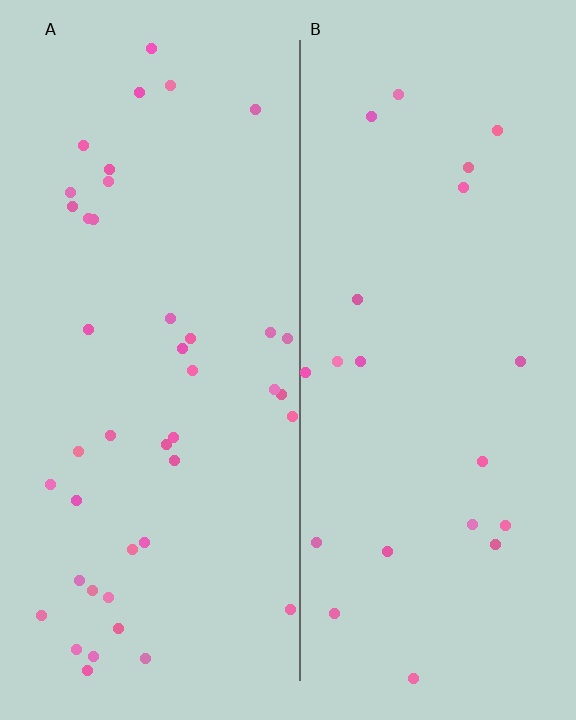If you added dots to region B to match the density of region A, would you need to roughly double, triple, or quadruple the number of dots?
Approximately double.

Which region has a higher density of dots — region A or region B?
A (the left).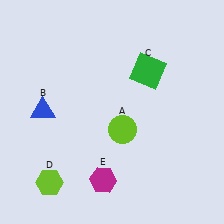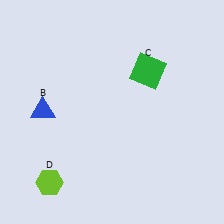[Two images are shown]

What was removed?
The magenta hexagon (E), the lime circle (A) were removed in Image 2.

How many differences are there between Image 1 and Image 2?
There are 2 differences between the two images.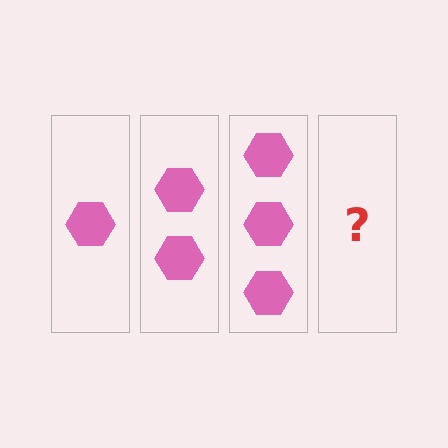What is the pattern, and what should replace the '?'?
The pattern is that each step adds one more hexagon. The '?' should be 4 hexagons.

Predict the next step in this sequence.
The next step is 4 hexagons.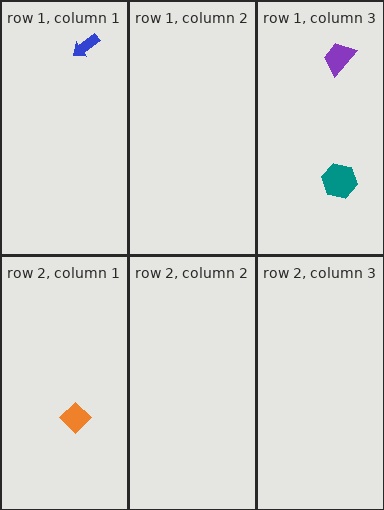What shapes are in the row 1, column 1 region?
The blue arrow.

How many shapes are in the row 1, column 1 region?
1.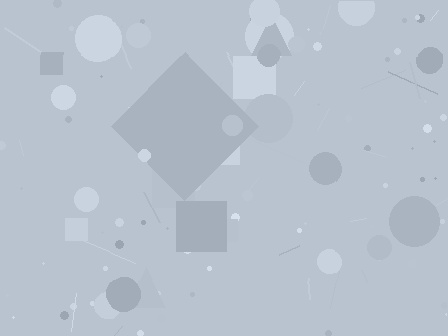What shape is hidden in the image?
A diamond is hidden in the image.